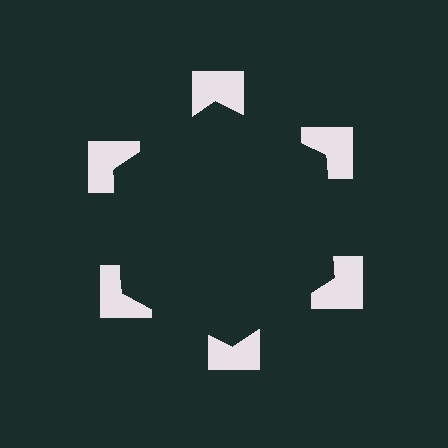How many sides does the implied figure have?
6 sides.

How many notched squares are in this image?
There are 6 — one at each vertex of the illusory hexagon.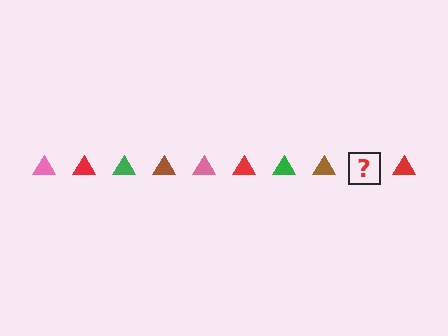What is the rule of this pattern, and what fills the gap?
The rule is that the pattern cycles through pink, red, green, brown triangles. The gap should be filled with a pink triangle.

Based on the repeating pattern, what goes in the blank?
The blank should be a pink triangle.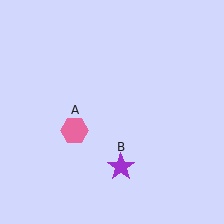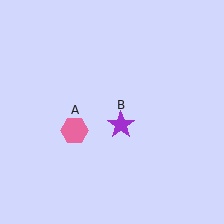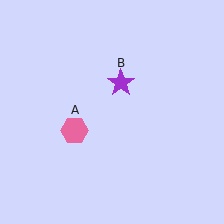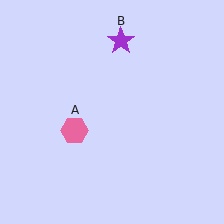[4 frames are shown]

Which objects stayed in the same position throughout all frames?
Pink hexagon (object A) remained stationary.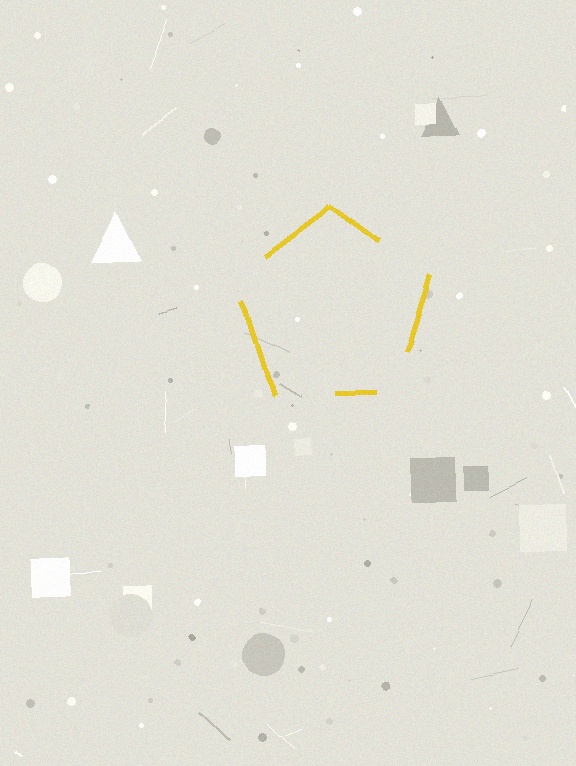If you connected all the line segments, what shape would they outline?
They would outline a pentagon.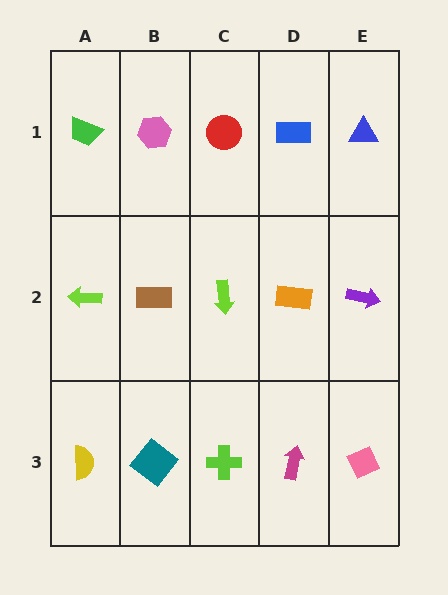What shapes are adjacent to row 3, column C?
A lime arrow (row 2, column C), a teal diamond (row 3, column B), a magenta arrow (row 3, column D).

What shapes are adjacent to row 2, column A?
A green trapezoid (row 1, column A), a yellow semicircle (row 3, column A), a brown rectangle (row 2, column B).